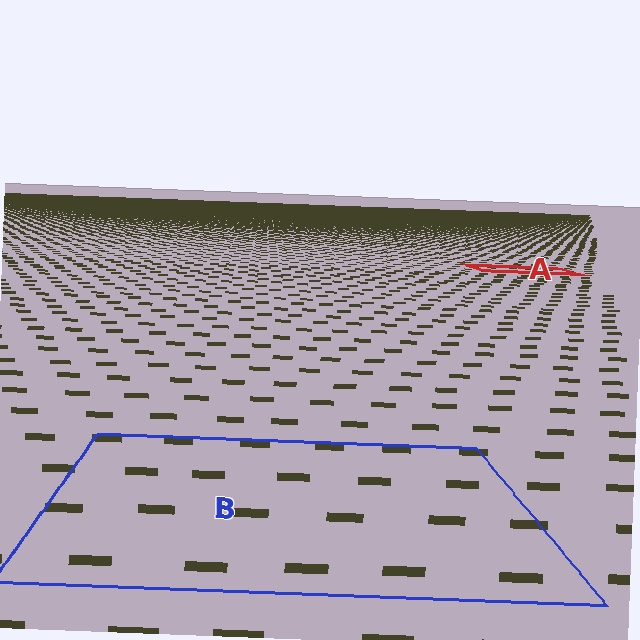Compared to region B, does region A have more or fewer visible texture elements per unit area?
Region A has more texture elements per unit area — they are packed more densely because it is farther away.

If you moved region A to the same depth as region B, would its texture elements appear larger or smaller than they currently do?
They would appear larger. At a closer depth, the same texture elements are projected at a bigger on-screen size.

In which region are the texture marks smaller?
The texture marks are smaller in region A, because it is farther away.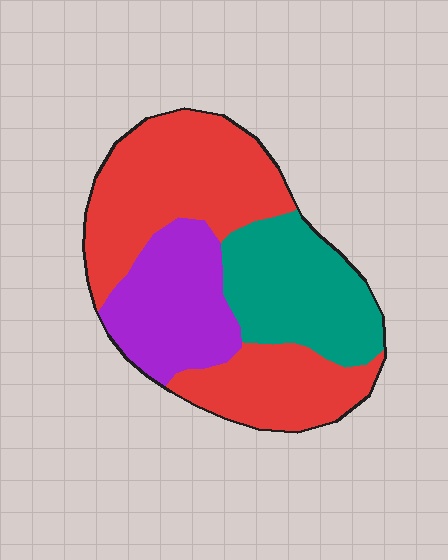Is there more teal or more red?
Red.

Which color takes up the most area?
Red, at roughly 50%.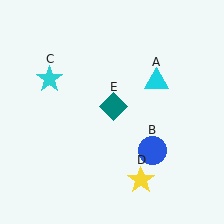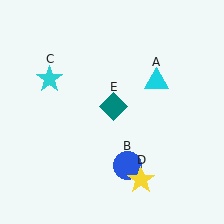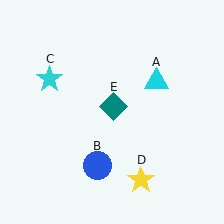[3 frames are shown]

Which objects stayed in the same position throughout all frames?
Cyan triangle (object A) and cyan star (object C) and yellow star (object D) and teal diamond (object E) remained stationary.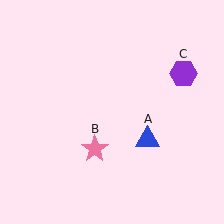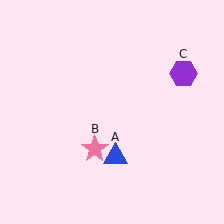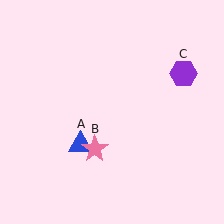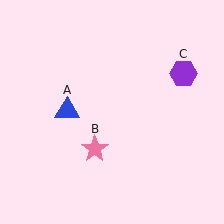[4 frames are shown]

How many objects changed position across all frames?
1 object changed position: blue triangle (object A).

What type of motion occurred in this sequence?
The blue triangle (object A) rotated clockwise around the center of the scene.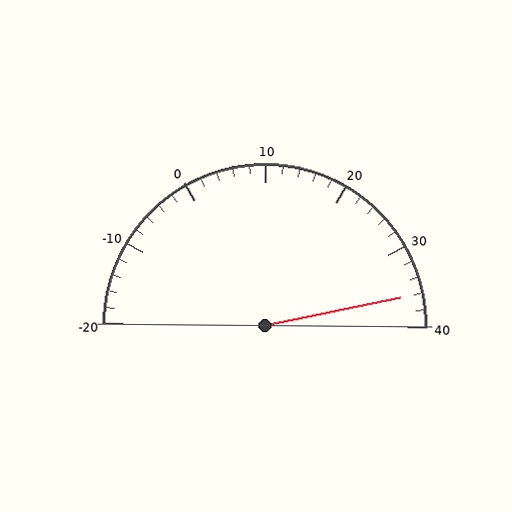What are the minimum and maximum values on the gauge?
The gauge ranges from -20 to 40.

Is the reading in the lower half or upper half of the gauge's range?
The reading is in the upper half of the range (-20 to 40).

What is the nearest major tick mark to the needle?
The nearest major tick mark is 40.